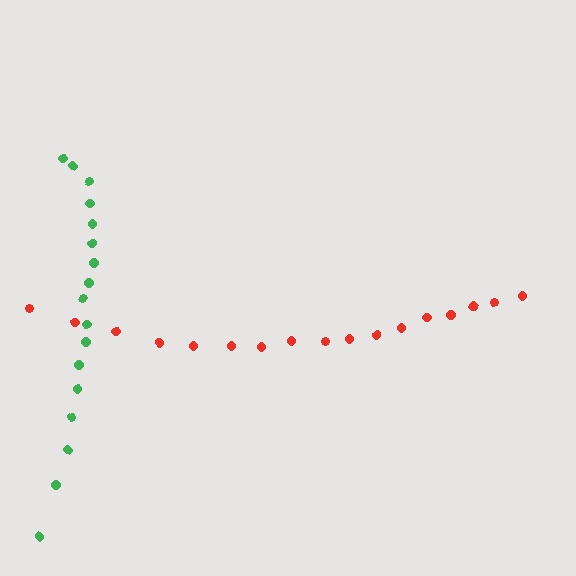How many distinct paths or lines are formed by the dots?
There are 2 distinct paths.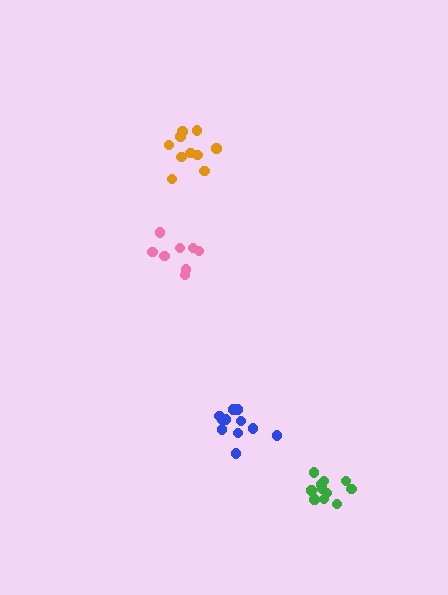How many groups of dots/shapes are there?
There are 4 groups.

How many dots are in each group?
Group 1: 11 dots, Group 2: 10 dots, Group 3: 8 dots, Group 4: 12 dots (41 total).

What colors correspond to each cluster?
The clusters are colored: blue, orange, pink, green.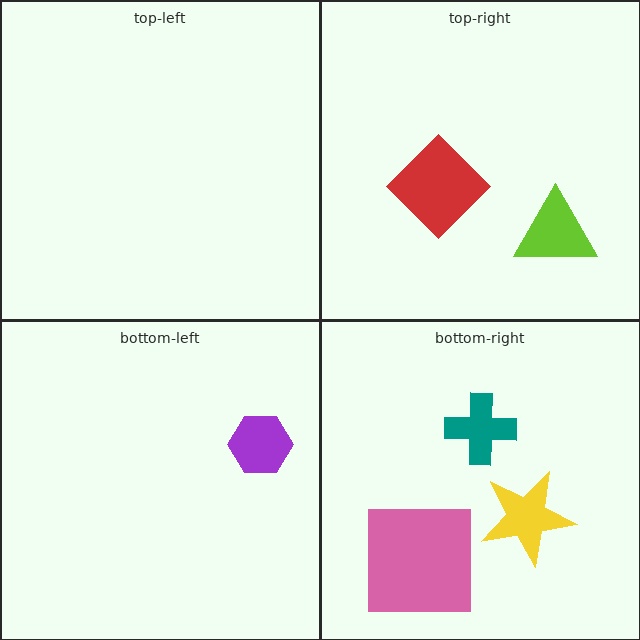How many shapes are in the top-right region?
2.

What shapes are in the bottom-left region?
The purple hexagon.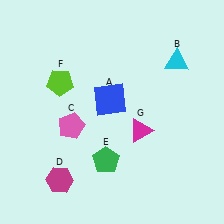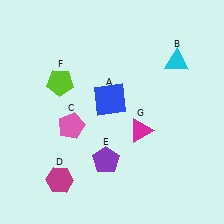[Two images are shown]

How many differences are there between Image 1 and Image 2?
There is 1 difference between the two images.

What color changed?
The pentagon (E) changed from green in Image 1 to purple in Image 2.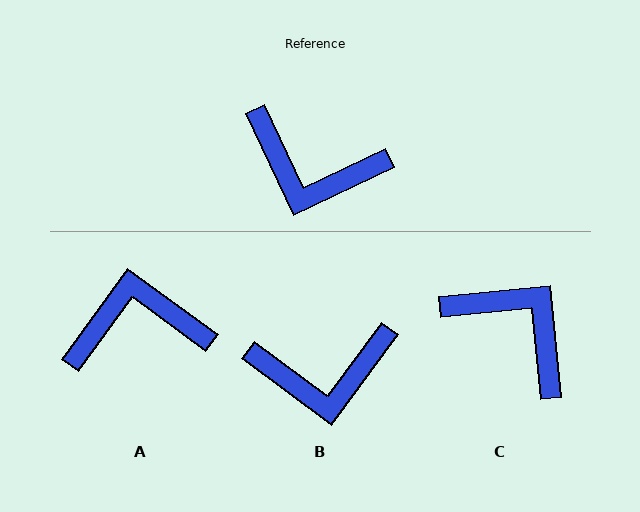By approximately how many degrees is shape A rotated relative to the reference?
Approximately 151 degrees clockwise.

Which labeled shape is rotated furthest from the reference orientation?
C, about 160 degrees away.